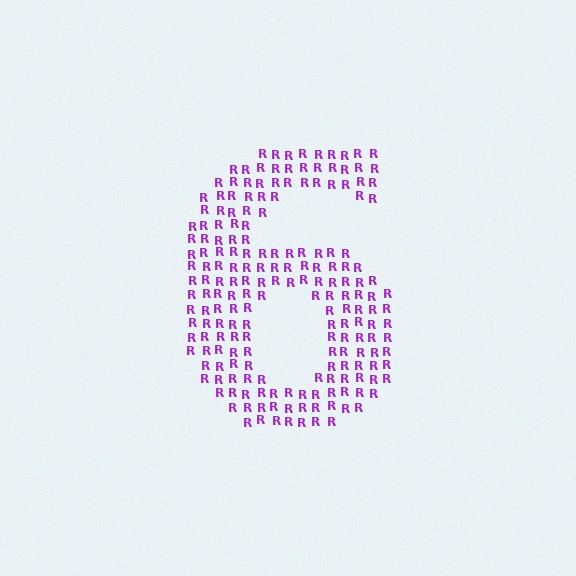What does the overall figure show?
The overall figure shows the digit 6.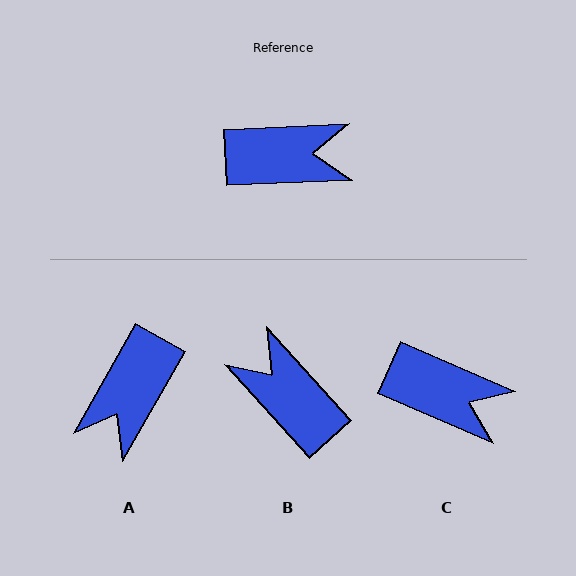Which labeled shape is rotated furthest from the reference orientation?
B, about 130 degrees away.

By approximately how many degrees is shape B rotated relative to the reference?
Approximately 130 degrees counter-clockwise.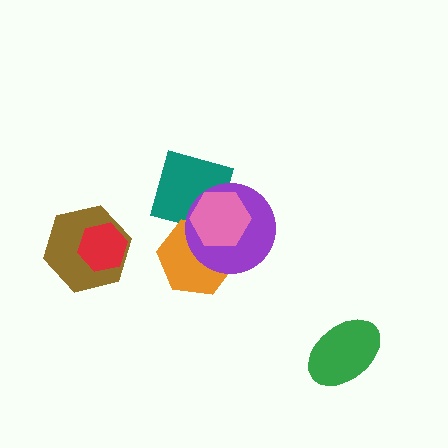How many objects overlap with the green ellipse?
0 objects overlap with the green ellipse.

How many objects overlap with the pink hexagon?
3 objects overlap with the pink hexagon.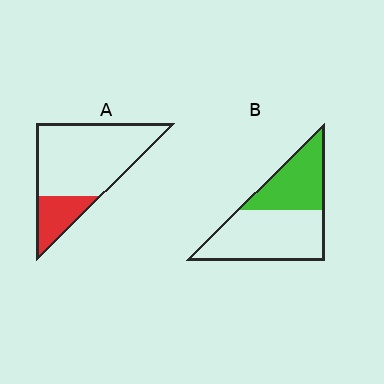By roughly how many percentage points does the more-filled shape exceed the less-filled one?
By roughly 20 percentage points (B over A).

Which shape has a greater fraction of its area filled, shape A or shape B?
Shape B.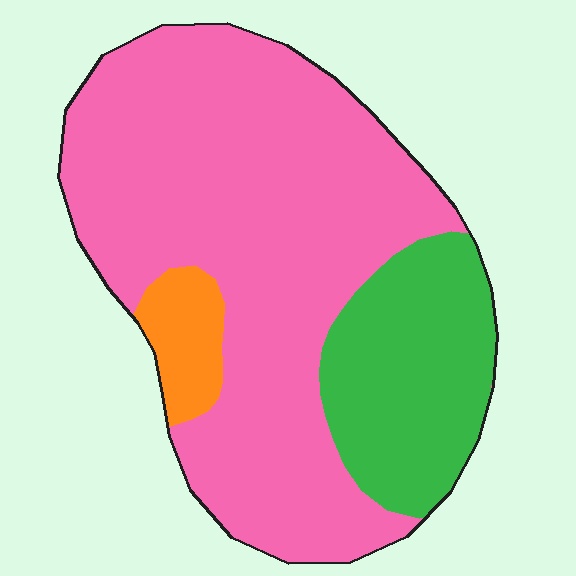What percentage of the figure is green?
Green takes up about one quarter (1/4) of the figure.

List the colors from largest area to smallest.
From largest to smallest: pink, green, orange.